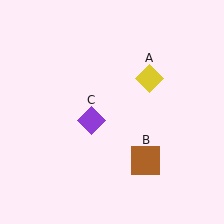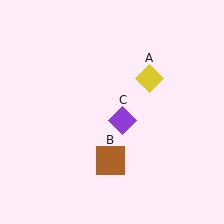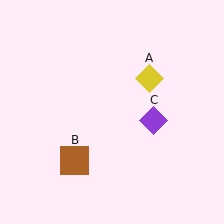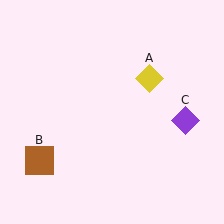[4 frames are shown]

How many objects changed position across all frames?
2 objects changed position: brown square (object B), purple diamond (object C).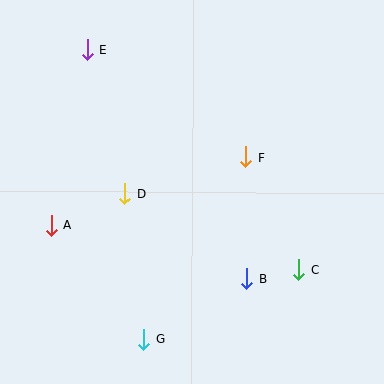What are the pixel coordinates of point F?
Point F is at (246, 157).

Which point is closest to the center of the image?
Point F at (246, 157) is closest to the center.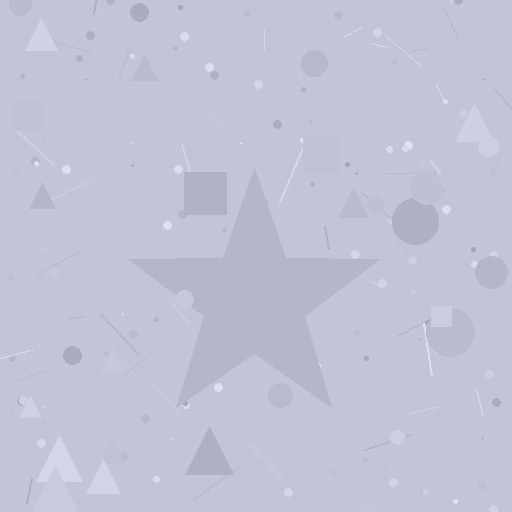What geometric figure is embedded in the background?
A star is embedded in the background.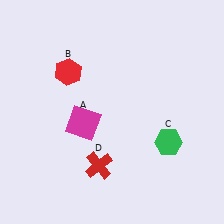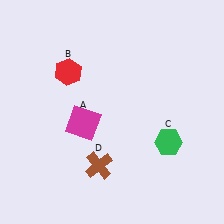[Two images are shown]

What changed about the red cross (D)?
In Image 1, D is red. In Image 2, it changed to brown.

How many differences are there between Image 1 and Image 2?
There is 1 difference between the two images.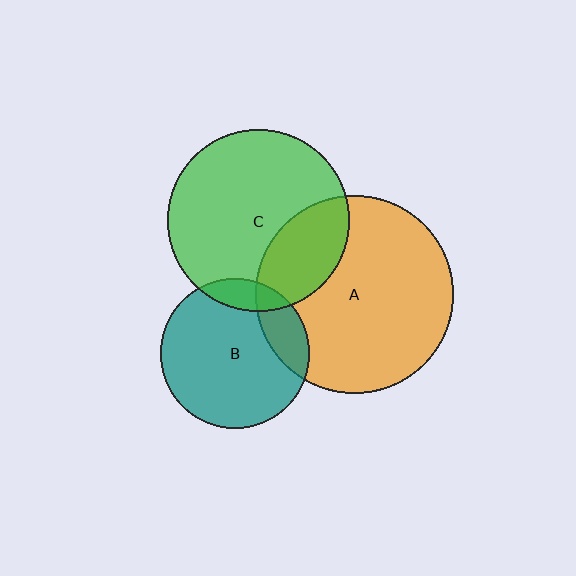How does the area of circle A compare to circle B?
Approximately 1.7 times.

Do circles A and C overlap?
Yes.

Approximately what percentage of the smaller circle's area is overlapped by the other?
Approximately 25%.